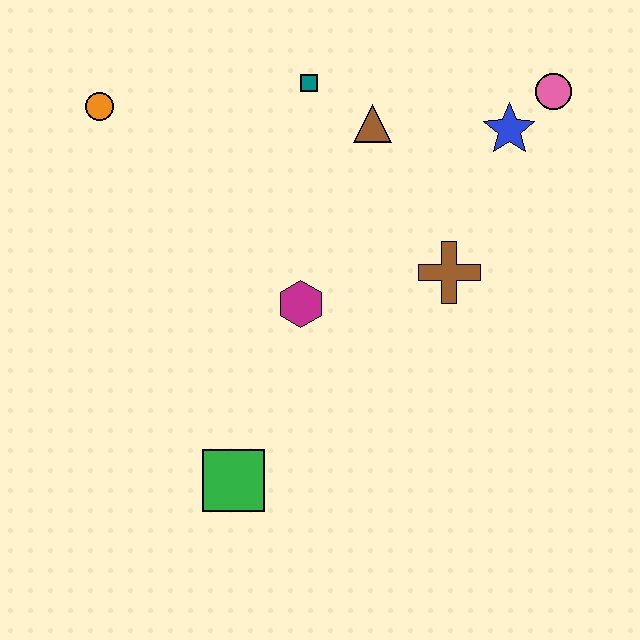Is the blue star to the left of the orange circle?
No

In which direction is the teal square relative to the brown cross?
The teal square is above the brown cross.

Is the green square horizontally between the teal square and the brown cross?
No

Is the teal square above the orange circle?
Yes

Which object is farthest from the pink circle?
The green square is farthest from the pink circle.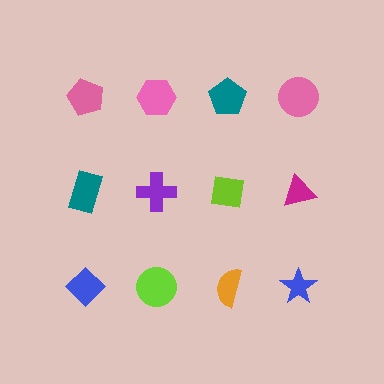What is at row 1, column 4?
A pink circle.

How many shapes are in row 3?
4 shapes.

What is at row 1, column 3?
A teal pentagon.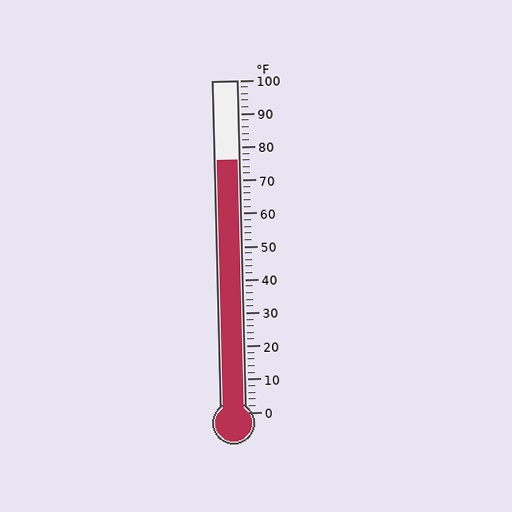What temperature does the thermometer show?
The thermometer shows approximately 76°F.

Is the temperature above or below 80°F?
The temperature is below 80°F.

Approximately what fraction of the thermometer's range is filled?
The thermometer is filled to approximately 75% of its range.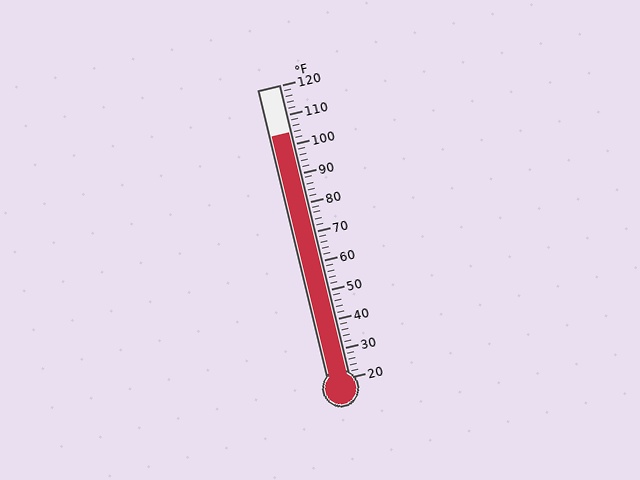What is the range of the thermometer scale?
The thermometer scale ranges from 20°F to 120°F.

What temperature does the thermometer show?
The thermometer shows approximately 104°F.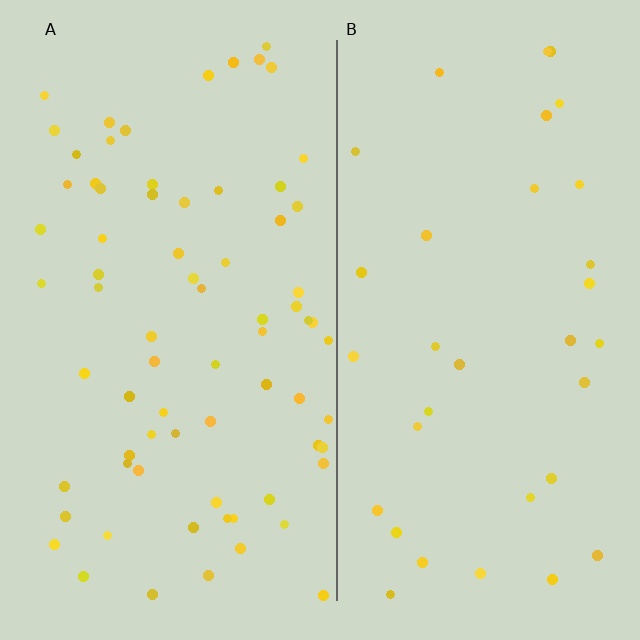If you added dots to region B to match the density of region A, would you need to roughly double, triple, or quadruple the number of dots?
Approximately double.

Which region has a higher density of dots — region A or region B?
A (the left).